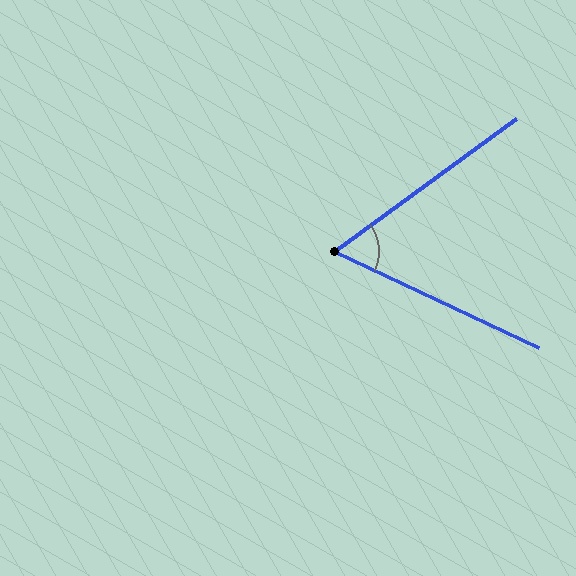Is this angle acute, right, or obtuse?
It is acute.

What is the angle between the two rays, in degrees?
Approximately 61 degrees.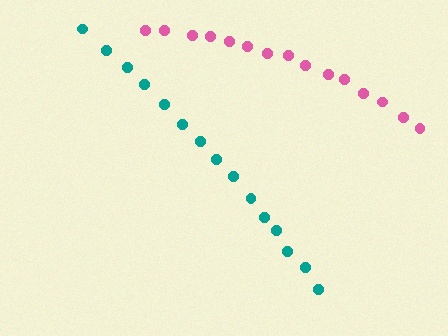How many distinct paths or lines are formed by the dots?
There are 2 distinct paths.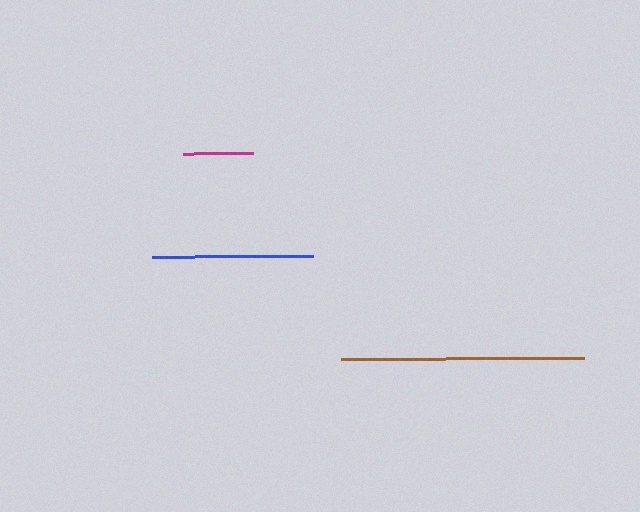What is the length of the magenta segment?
The magenta segment is approximately 70 pixels long.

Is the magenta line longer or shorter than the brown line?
The brown line is longer than the magenta line.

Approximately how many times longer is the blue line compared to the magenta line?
The blue line is approximately 2.3 times the length of the magenta line.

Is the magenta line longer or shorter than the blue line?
The blue line is longer than the magenta line.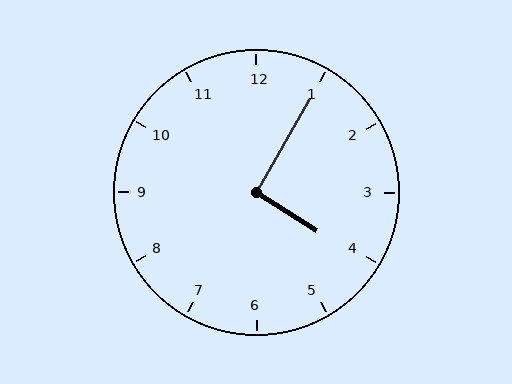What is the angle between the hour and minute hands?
Approximately 92 degrees.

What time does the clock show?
4:05.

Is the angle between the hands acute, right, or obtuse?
It is right.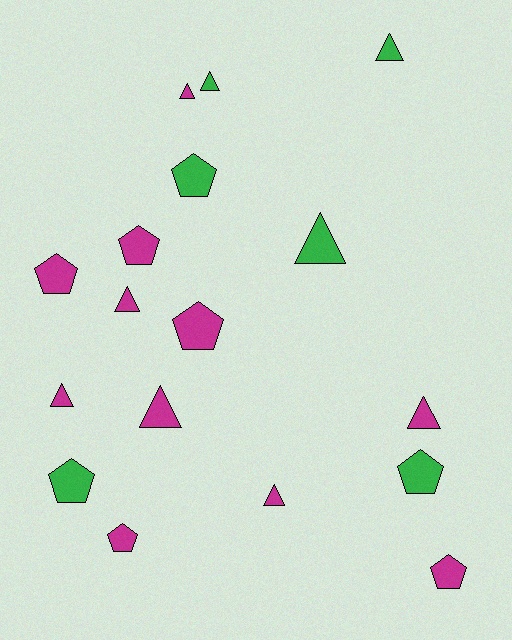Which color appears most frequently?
Magenta, with 11 objects.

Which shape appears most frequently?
Triangle, with 9 objects.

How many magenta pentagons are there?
There are 5 magenta pentagons.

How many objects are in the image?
There are 17 objects.